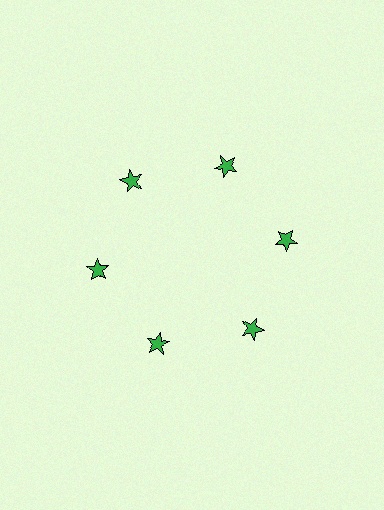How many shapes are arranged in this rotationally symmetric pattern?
There are 6 shapes, arranged in 6 groups of 1.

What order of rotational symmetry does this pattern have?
This pattern has 6-fold rotational symmetry.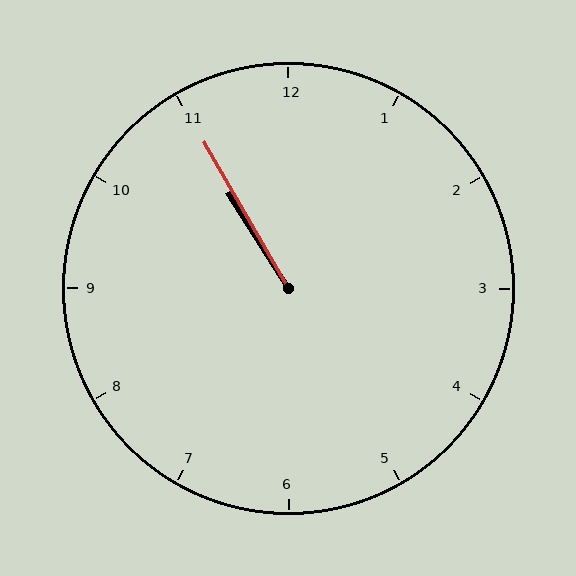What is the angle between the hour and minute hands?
Approximately 2 degrees.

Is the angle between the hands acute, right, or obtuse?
It is acute.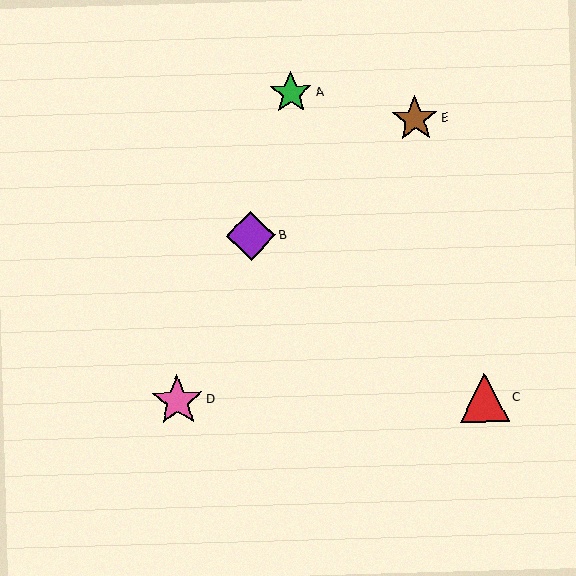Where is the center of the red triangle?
The center of the red triangle is at (484, 397).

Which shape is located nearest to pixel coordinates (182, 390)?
The pink star (labeled D) at (177, 401) is nearest to that location.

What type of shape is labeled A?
Shape A is a green star.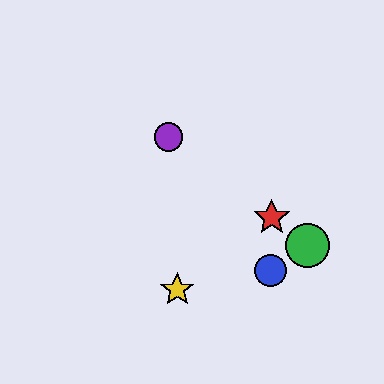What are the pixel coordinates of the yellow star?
The yellow star is at (177, 290).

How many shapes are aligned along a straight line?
3 shapes (the red star, the green circle, the purple circle) are aligned along a straight line.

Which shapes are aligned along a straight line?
The red star, the green circle, the purple circle are aligned along a straight line.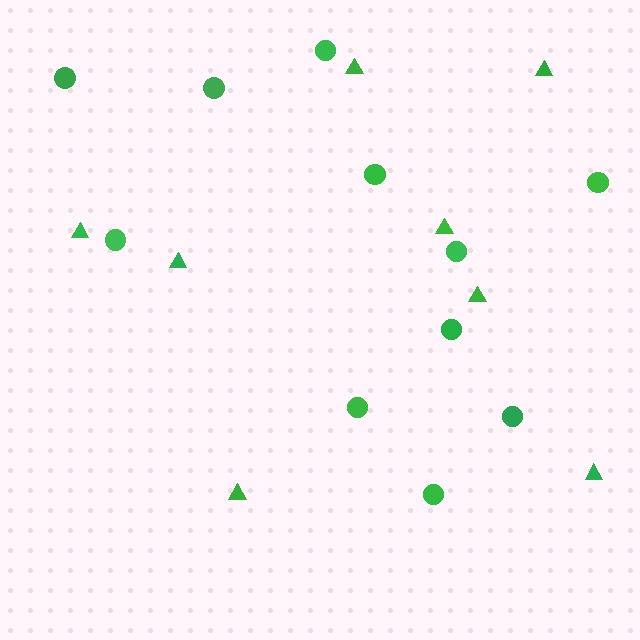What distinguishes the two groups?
There are 2 groups: one group of triangles (8) and one group of circles (11).